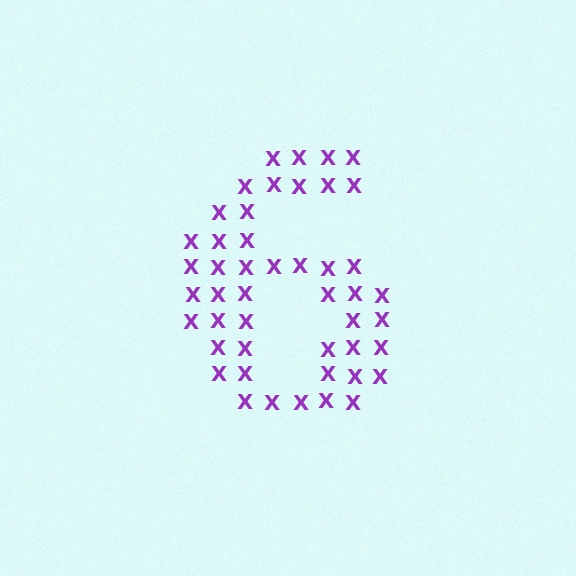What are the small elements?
The small elements are letter X's.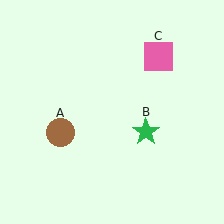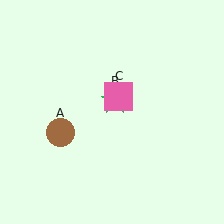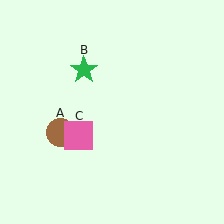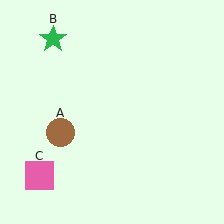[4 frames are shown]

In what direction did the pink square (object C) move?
The pink square (object C) moved down and to the left.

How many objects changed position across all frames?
2 objects changed position: green star (object B), pink square (object C).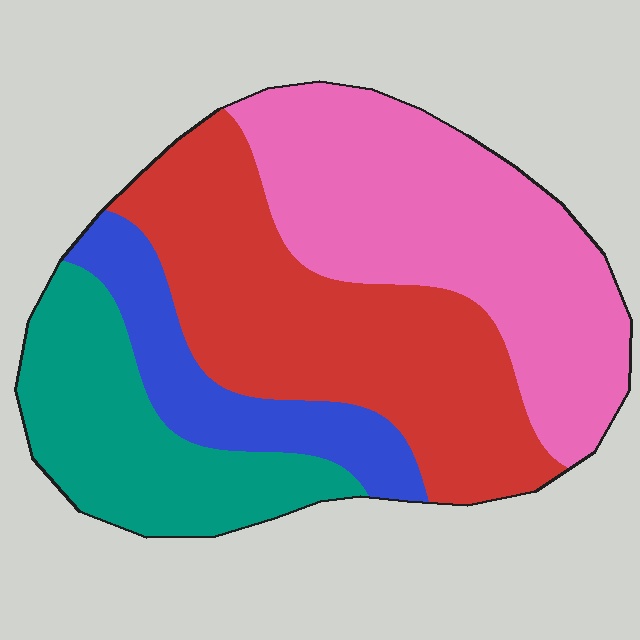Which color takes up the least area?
Blue, at roughly 15%.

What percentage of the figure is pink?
Pink covers 34% of the figure.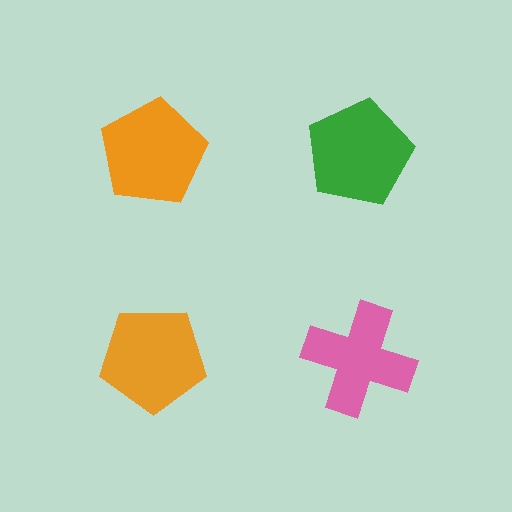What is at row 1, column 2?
A green pentagon.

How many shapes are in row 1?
2 shapes.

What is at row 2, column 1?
An orange pentagon.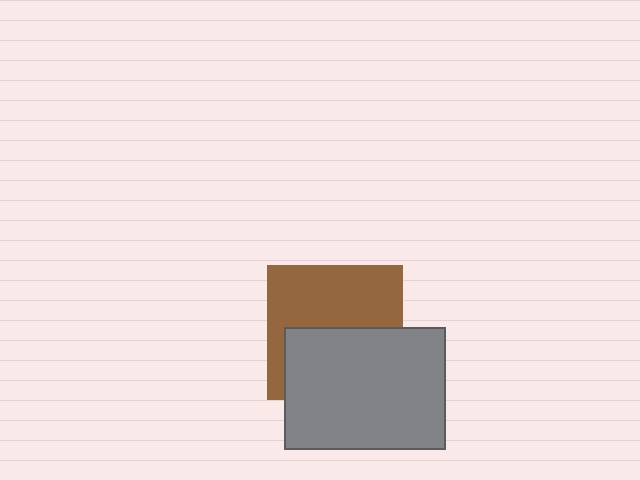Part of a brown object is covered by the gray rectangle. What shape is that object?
It is a square.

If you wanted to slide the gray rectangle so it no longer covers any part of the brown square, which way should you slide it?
Slide it down — that is the most direct way to separate the two shapes.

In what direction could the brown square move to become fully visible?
The brown square could move up. That would shift it out from behind the gray rectangle entirely.